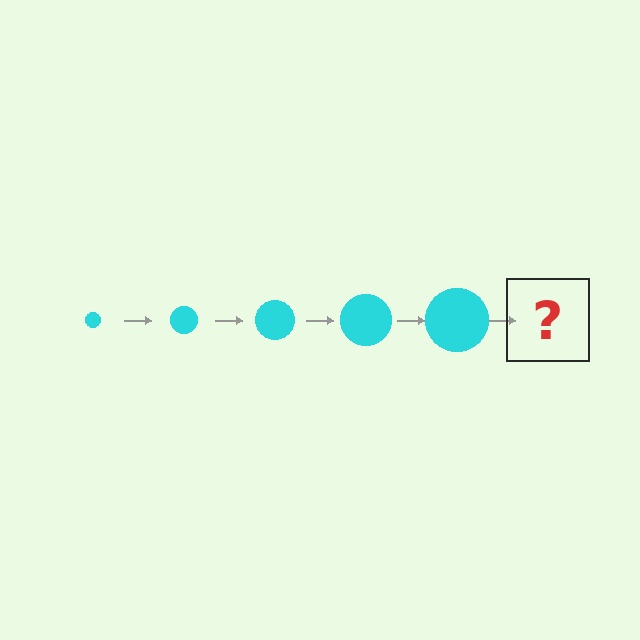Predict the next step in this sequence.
The next step is a cyan circle, larger than the previous one.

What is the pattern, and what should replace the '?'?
The pattern is that the circle gets progressively larger each step. The '?' should be a cyan circle, larger than the previous one.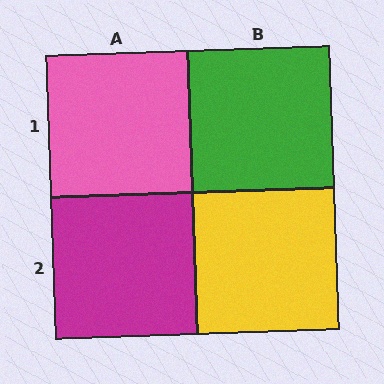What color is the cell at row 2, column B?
Yellow.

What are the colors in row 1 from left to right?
Pink, green.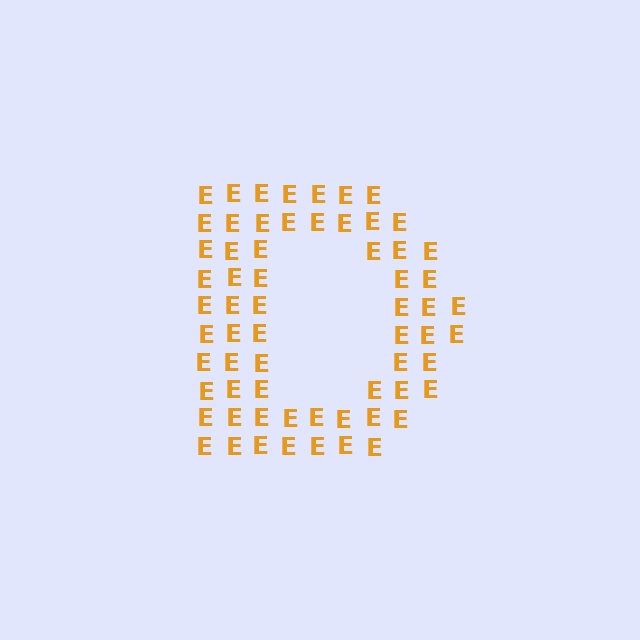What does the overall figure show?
The overall figure shows the letter D.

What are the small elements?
The small elements are letter E's.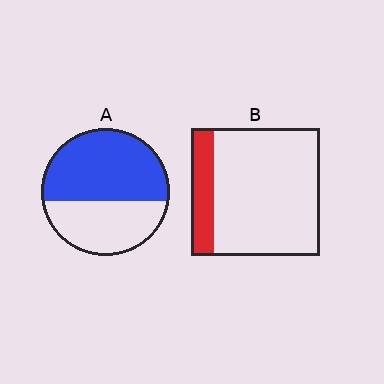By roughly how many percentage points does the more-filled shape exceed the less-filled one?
By roughly 40 percentage points (A over B).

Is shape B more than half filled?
No.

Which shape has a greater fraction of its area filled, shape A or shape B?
Shape A.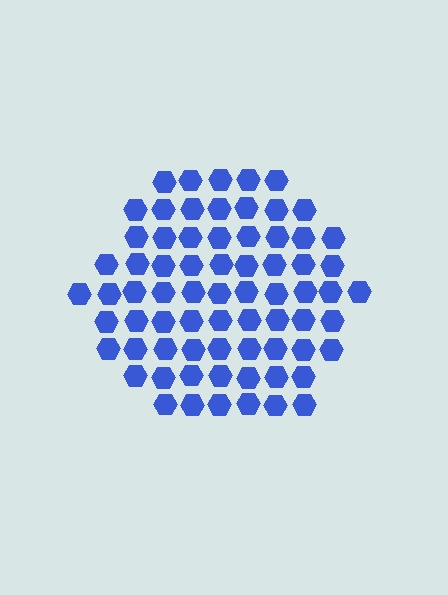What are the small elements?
The small elements are hexagons.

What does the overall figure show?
The overall figure shows a hexagon.